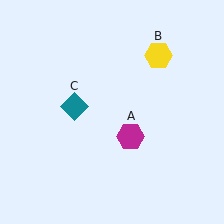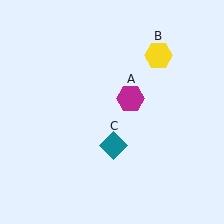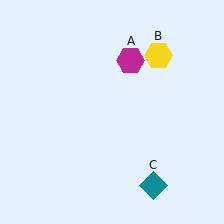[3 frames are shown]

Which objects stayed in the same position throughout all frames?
Yellow hexagon (object B) remained stationary.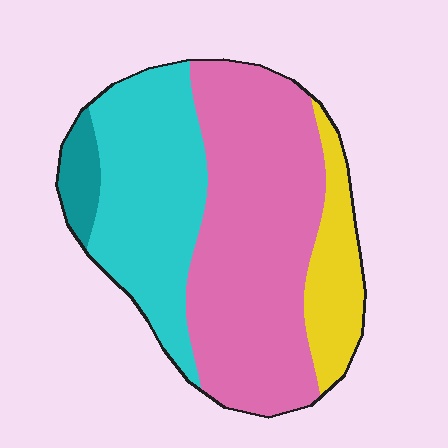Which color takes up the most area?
Pink, at roughly 50%.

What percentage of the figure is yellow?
Yellow covers around 15% of the figure.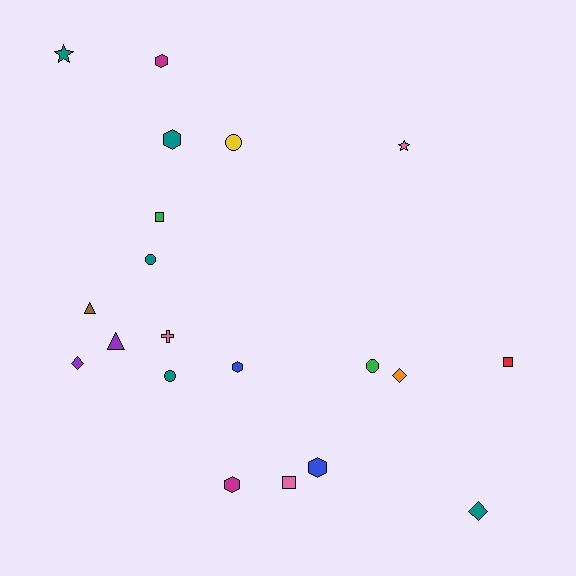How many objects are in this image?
There are 20 objects.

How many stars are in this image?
There are 2 stars.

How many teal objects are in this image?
There are 5 teal objects.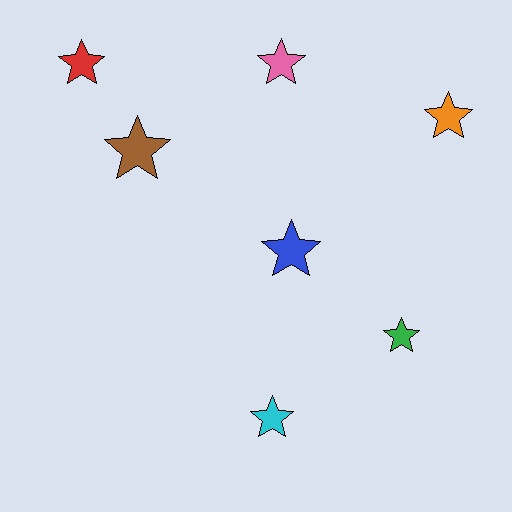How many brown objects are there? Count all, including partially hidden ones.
There is 1 brown object.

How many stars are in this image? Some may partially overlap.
There are 7 stars.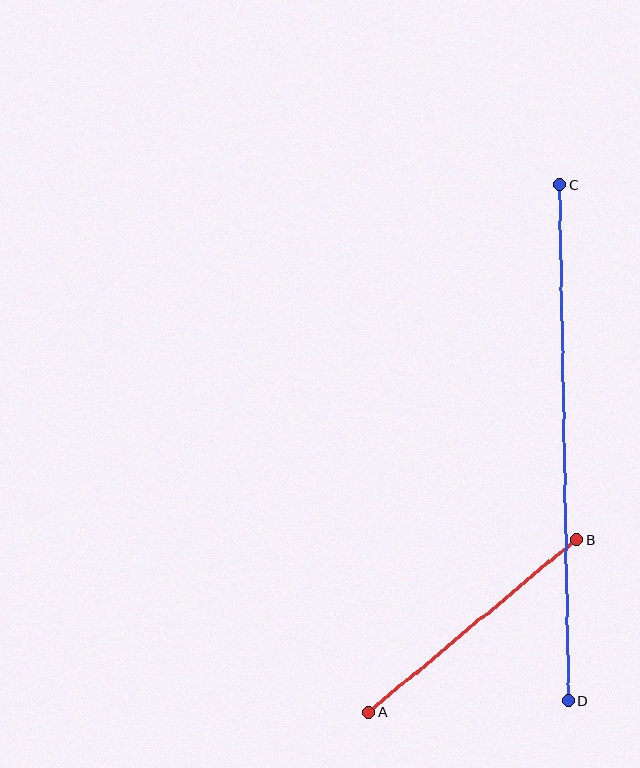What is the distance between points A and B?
The distance is approximately 270 pixels.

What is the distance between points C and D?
The distance is approximately 516 pixels.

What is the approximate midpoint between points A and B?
The midpoint is at approximately (473, 626) pixels.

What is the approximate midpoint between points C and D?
The midpoint is at approximately (564, 443) pixels.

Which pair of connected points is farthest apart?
Points C and D are farthest apart.